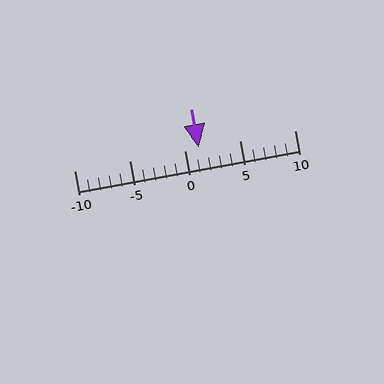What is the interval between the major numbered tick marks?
The major tick marks are spaced 5 units apart.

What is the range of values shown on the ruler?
The ruler shows values from -10 to 10.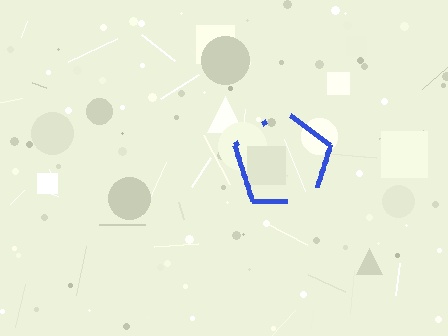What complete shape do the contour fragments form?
The contour fragments form a pentagon.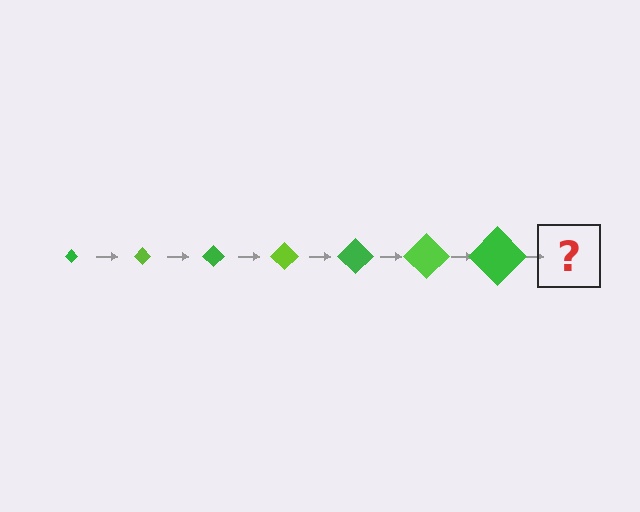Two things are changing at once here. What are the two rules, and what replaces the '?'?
The two rules are that the diamond grows larger each step and the color cycles through green and lime. The '?' should be a lime diamond, larger than the previous one.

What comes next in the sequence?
The next element should be a lime diamond, larger than the previous one.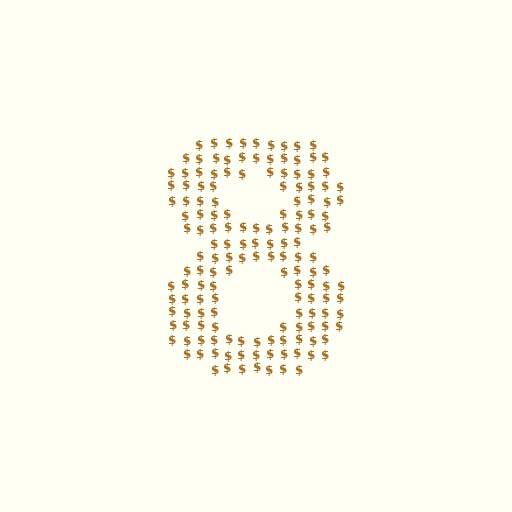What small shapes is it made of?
It is made of small dollar signs.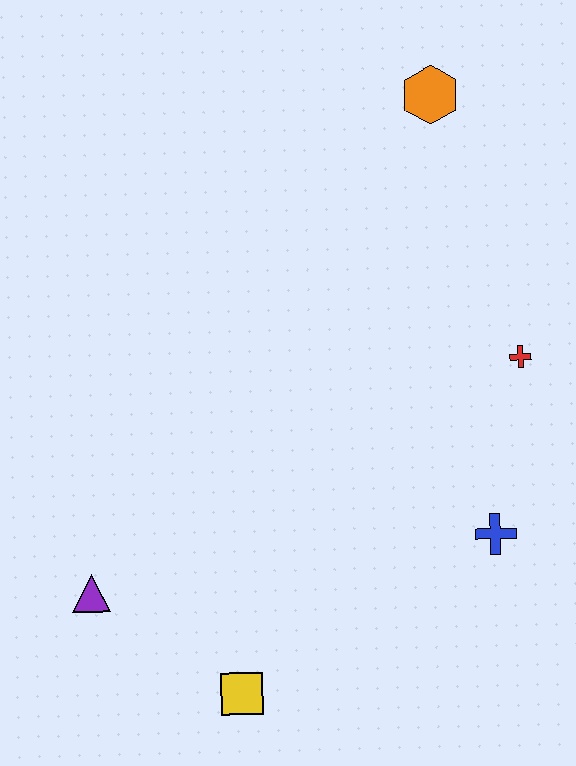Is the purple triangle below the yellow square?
No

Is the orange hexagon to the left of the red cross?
Yes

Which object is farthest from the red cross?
The purple triangle is farthest from the red cross.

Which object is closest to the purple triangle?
The yellow square is closest to the purple triangle.